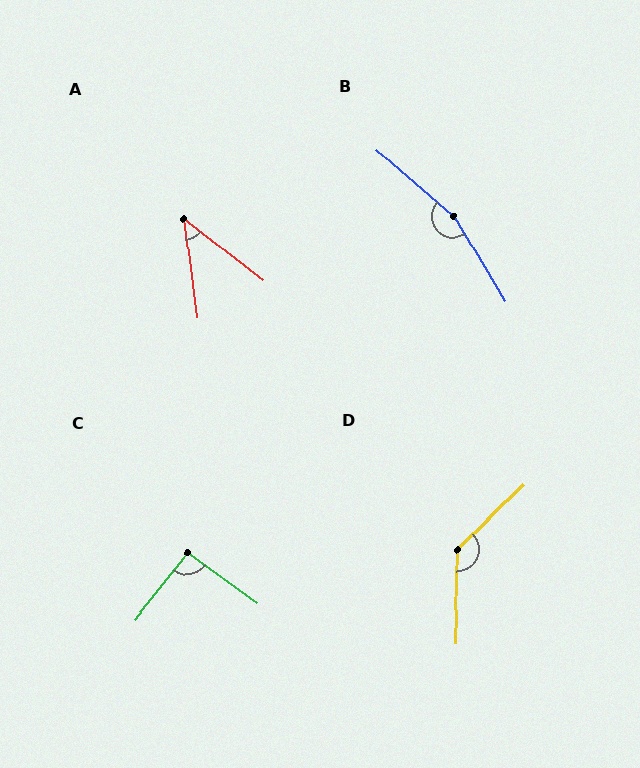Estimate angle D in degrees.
Approximately 135 degrees.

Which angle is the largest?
B, at approximately 162 degrees.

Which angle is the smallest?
A, at approximately 45 degrees.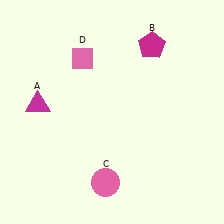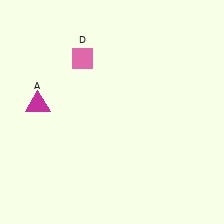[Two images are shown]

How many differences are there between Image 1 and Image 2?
There are 2 differences between the two images.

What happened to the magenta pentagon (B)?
The magenta pentagon (B) was removed in Image 2. It was in the top-right area of Image 1.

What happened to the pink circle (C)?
The pink circle (C) was removed in Image 2. It was in the bottom-left area of Image 1.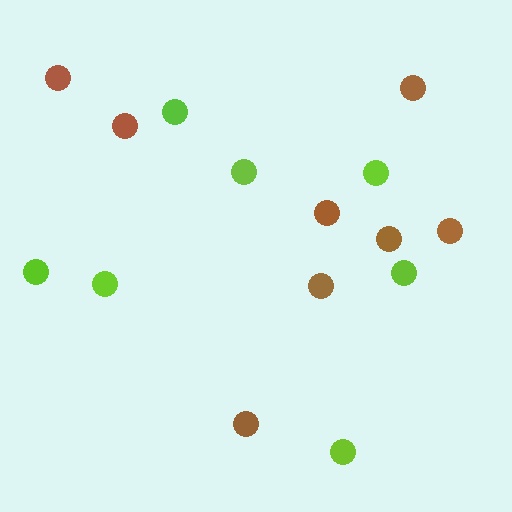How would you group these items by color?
There are 2 groups: one group of lime circles (7) and one group of brown circles (8).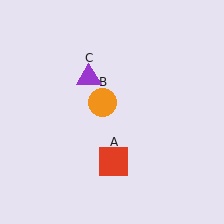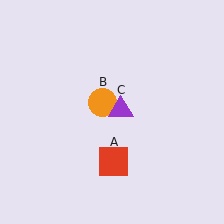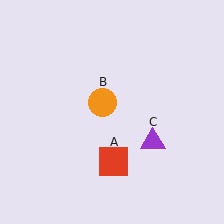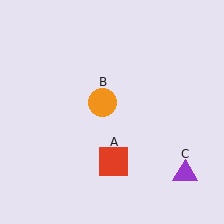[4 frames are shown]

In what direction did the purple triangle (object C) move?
The purple triangle (object C) moved down and to the right.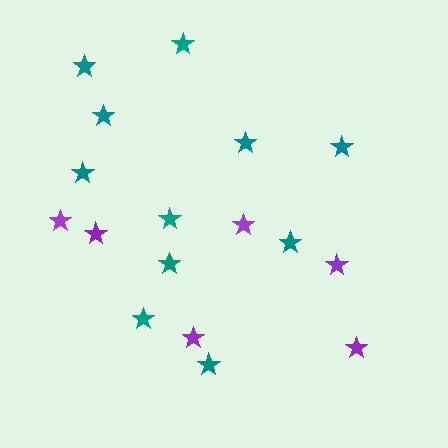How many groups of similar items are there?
There are 2 groups: one group of purple stars (6) and one group of teal stars (11).